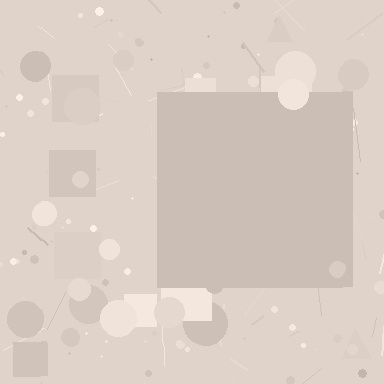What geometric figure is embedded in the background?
A square is embedded in the background.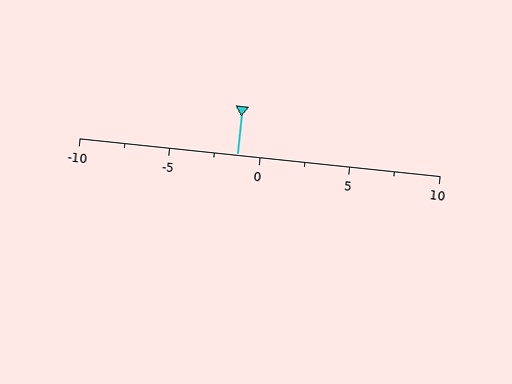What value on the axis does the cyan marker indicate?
The marker indicates approximately -1.2.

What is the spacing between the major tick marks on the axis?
The major ticks are spaced 5 apart.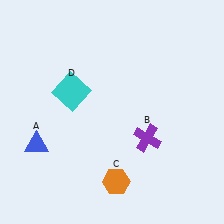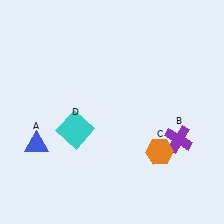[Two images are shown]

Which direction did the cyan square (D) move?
The cyan square (D) moved down.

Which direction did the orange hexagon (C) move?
The orange hexagon (C) moved right.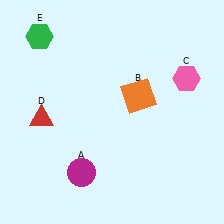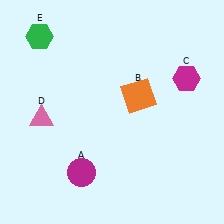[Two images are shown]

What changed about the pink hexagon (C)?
In Image 1, C is pink. In Image 2, it changed to magenta.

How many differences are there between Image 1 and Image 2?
There are 2 differences between the two images.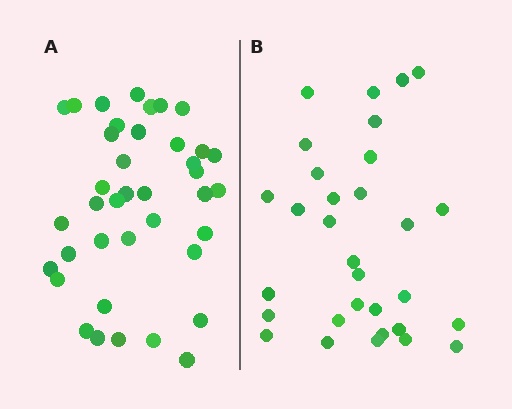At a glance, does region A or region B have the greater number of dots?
Region A (the left region) has more dots.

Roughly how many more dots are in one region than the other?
Region A has roughly 8 or so more dots than region B.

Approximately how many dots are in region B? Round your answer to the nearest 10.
About 30 dots. (The exact count is 31, which rounds to 30.)